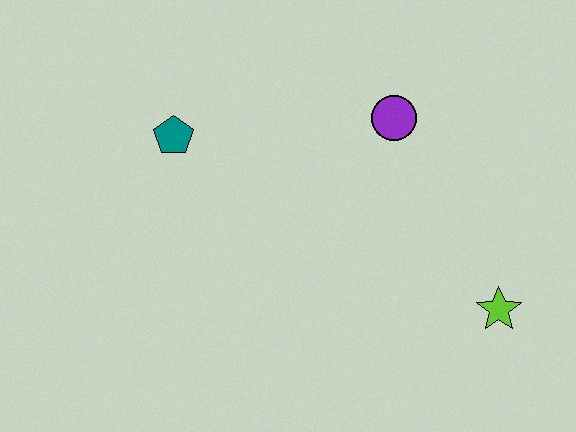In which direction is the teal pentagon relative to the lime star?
The teal pentagon is to the left of the lime star.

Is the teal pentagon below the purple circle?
Yes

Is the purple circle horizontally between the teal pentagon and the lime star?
Yes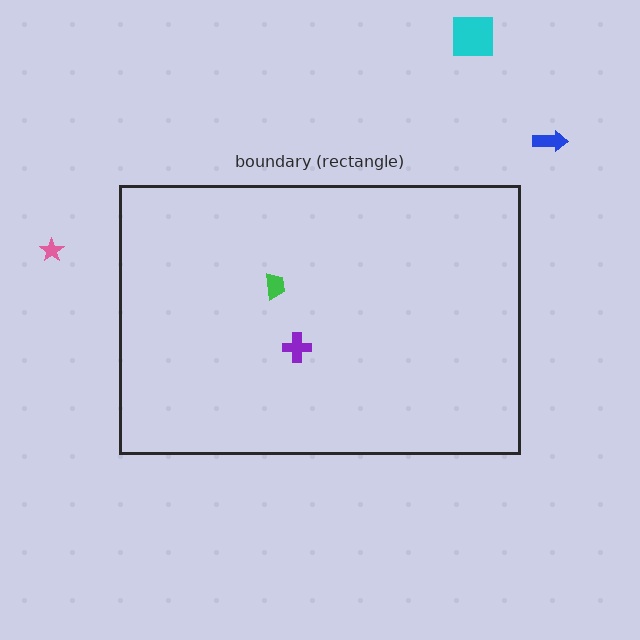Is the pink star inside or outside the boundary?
Outside.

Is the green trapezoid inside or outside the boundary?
Inside.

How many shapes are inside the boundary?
2 inside, 3 outside.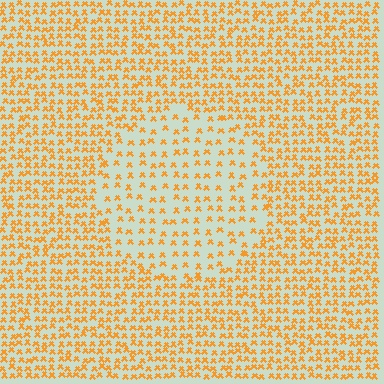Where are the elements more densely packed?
The elements are more densely packed outside the circle boundary.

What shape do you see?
I see a circle.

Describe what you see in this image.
The image contains small orange elements arranged at two different densities. A circle-shaped region is visible where the elements are less densely packed than the surrounding area.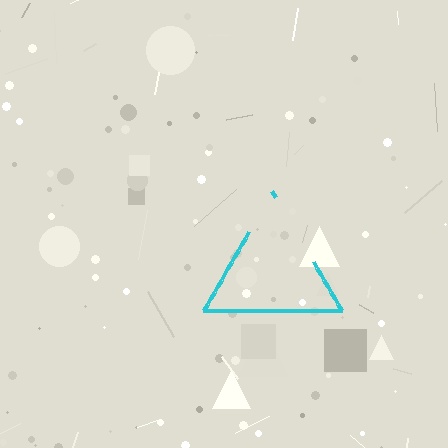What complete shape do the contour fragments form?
The contour fragments form a triangle.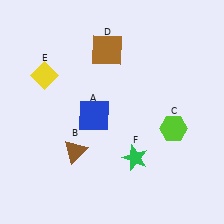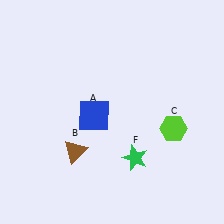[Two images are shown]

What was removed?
The yellow diamond (E), the brown square (D) were removed in Image 2.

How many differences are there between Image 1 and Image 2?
There are 2 differences between the two images.